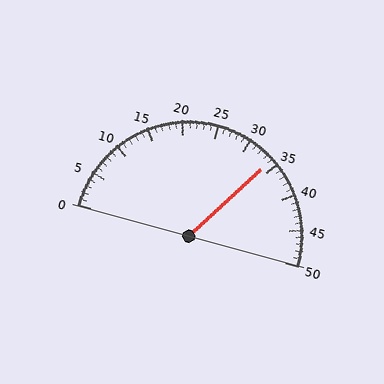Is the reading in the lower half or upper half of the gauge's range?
The reading is in the upper half of the range (0 to 50).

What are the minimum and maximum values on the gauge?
The gauge ranges from 0 to 50.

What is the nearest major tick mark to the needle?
The nearest major tick mark is 35.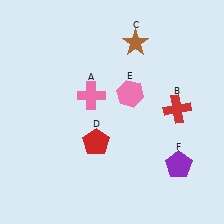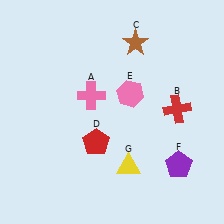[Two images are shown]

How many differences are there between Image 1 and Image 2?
There is 1 difference between the two images.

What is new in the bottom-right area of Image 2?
A yellow triangle (G) was added in the bottom-right area of Image 2.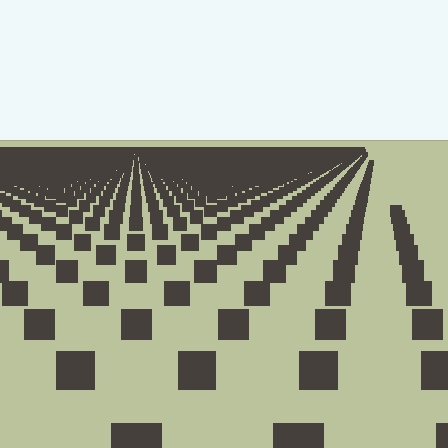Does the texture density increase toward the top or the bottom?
Density increases toward the top.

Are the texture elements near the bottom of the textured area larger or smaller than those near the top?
Larger. Near the bottom, elements are closer to the viewer and appear at a bigger on-screen size.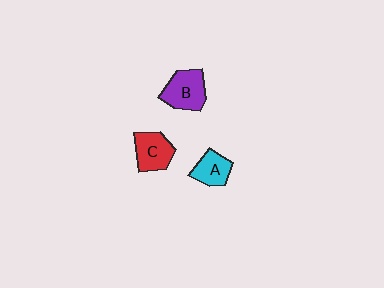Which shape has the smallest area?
Shape A (cyan).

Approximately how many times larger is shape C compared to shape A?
Approximately 1.3 times.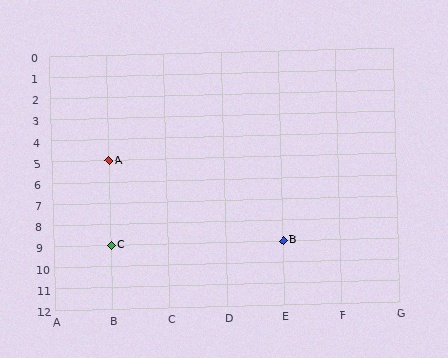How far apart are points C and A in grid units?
Points C and A are 4 rows apart.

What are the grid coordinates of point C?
Point C is at grid coordinates (B, 9).